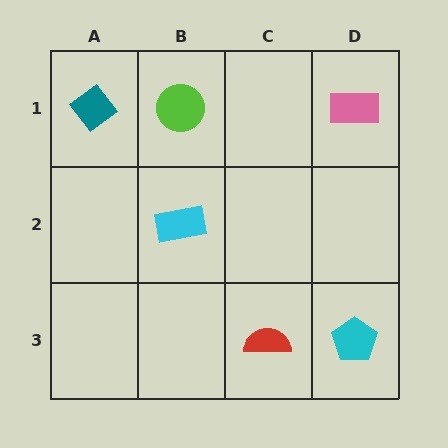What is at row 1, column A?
A teal diamond.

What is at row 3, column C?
A red semicircle.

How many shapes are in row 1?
3 shapes.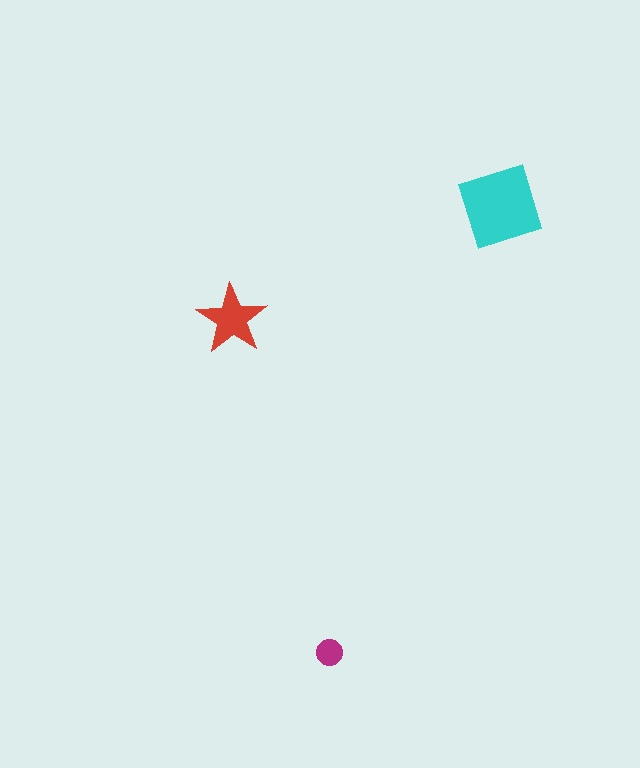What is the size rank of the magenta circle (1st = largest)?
3rd.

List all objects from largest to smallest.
The cyan diamond, the red star, the magenta circle.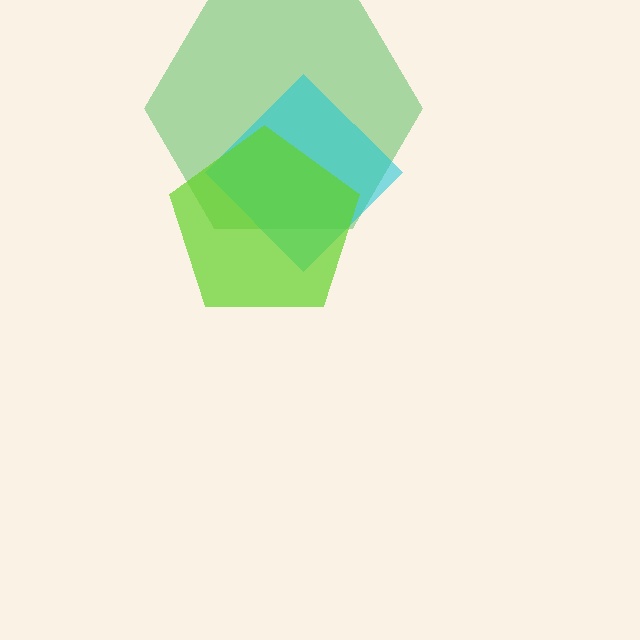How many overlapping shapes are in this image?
There are 3 overlapping shapes in the image.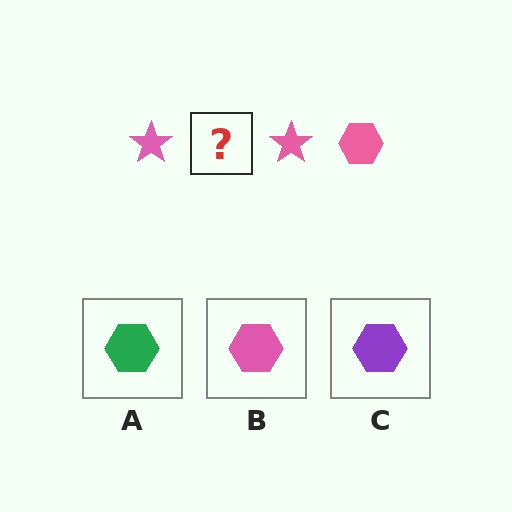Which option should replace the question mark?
Option B.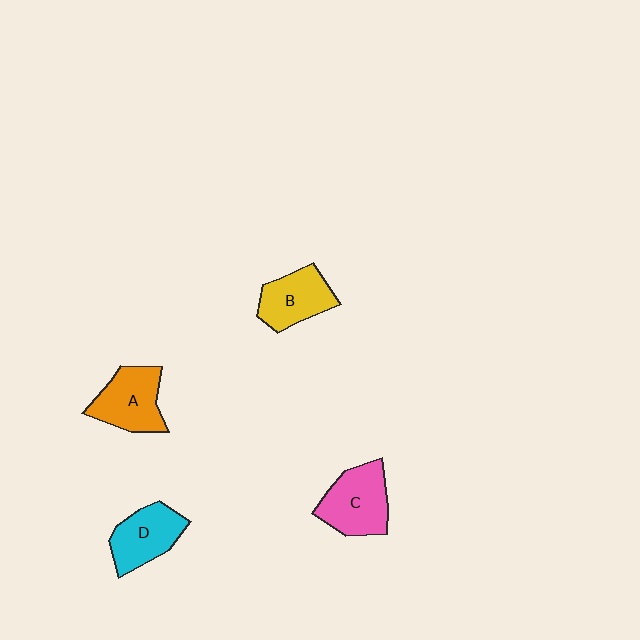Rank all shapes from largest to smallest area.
From largest to smallest: C (pink), A (orange), D (cyan), B (yellow).